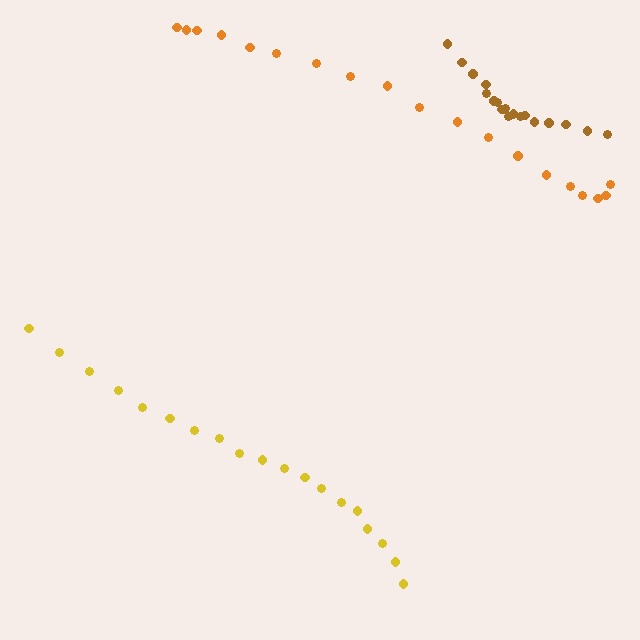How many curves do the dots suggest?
There are 3 distinct paths.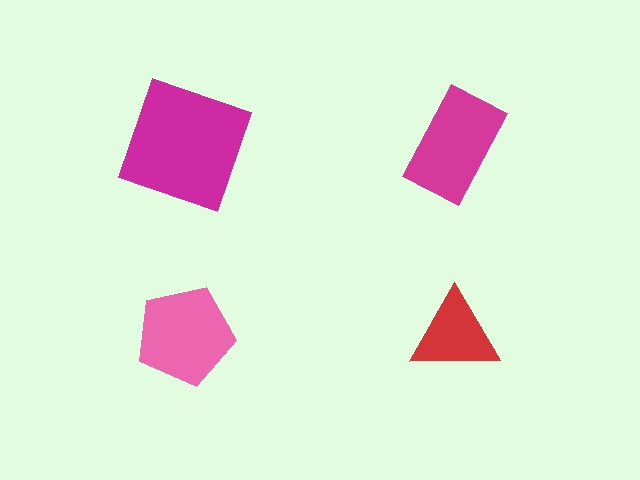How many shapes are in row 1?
2 shapes.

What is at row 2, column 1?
A pink pentagon.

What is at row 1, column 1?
A magenta square.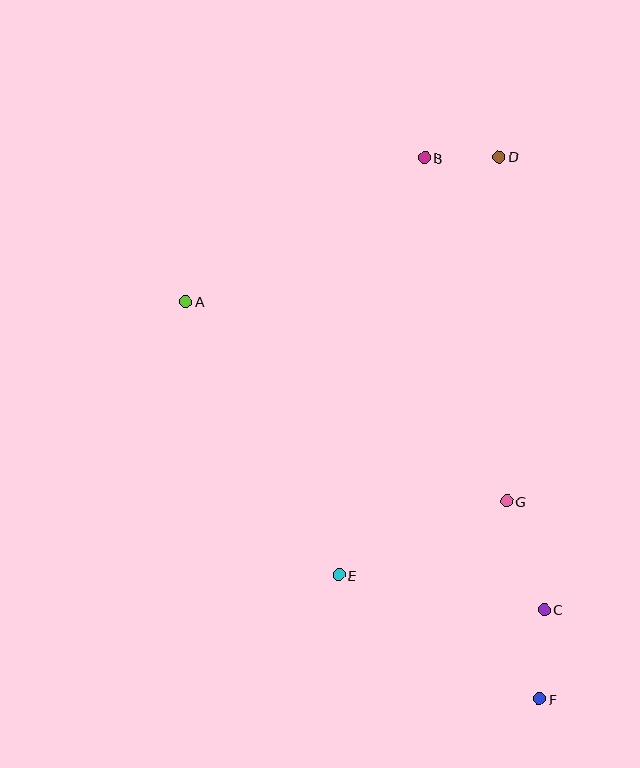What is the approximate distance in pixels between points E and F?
The distance between E and F is approximately 236 pixels.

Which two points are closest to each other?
Points B and D are closest to each other.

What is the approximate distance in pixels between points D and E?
The distance between D and E is approximately 448 pixels.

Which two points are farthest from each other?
Points B and F are farthest from each other.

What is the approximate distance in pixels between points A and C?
The distance between A and C is approximately 473 pixels.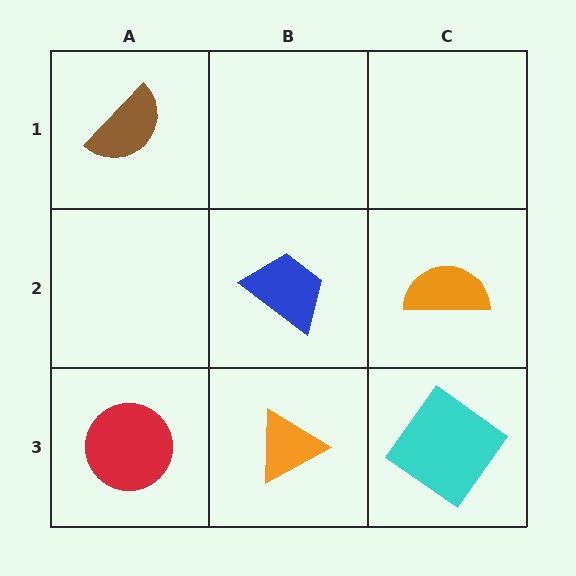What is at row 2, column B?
A blue trapezoid.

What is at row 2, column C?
An orange semicircle.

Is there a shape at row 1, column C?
No, that cell is empty.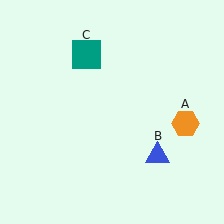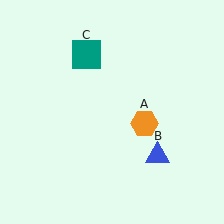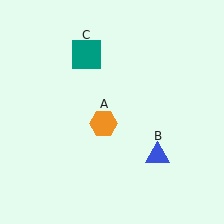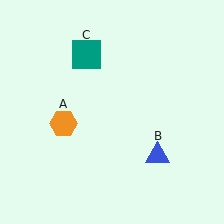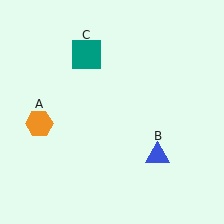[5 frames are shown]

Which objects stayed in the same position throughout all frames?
Blue triangle (object B) and teal square (object C) remained stationary.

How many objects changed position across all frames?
1 object changed position: orange hexagon (object A).